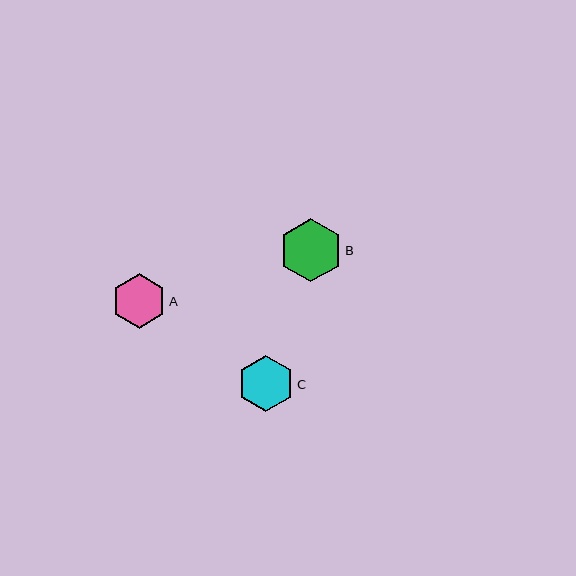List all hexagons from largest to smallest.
From largest to smallest: B, C, A.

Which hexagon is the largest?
Hexagon B is the largest with a size of approximately 63 pixels.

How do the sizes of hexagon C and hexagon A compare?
Hexagon C and hexagon A are approximately the same size.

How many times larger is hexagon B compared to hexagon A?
Hexagon B is approximately 1.2 times the size of hexagon A.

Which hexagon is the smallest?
Hexagon A is the smallest with a size of approximately 54 pixels.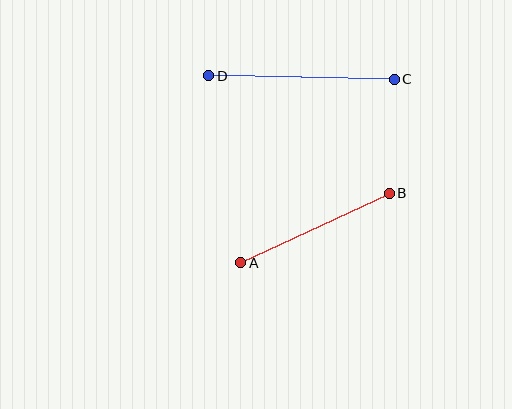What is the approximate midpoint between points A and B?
The midpoint is at approximately (315, 228) pixels.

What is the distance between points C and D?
The distance is approximately 185 pixels.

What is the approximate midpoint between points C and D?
The midpoint is at approximately (302, 77) pixels.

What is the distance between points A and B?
The distance is approximately 164 pixels.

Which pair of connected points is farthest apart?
Points C and D are farthest apart.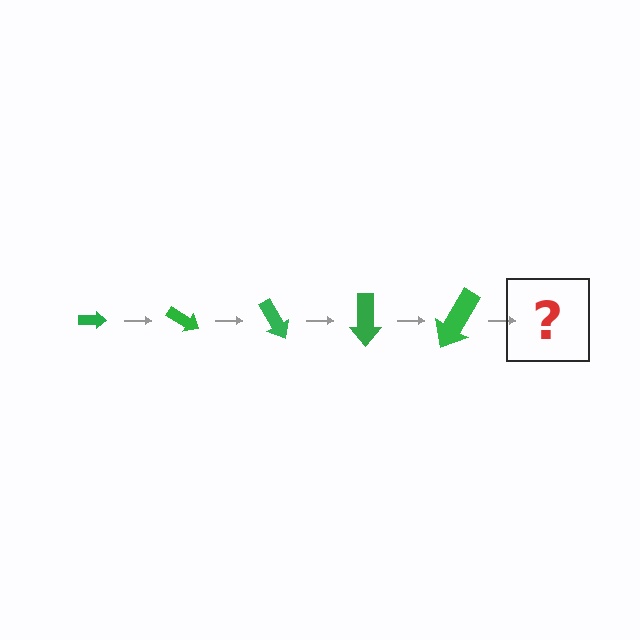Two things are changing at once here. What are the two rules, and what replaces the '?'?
The two rules are that the arrow grows larger each step and it rotates 30 degrees each step. The '?' should be an arrow, larger than the previous one and rotated 150 degrees from the start.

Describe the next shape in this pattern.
It should be an arrow, larger than the previous one and rotated 150 degrees from the start.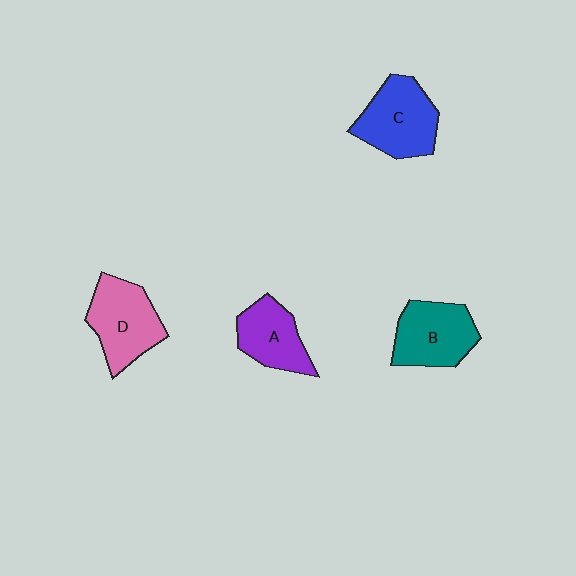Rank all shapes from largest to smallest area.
From largest to smallest: C (blue), D (pink), B (teal), A (purple).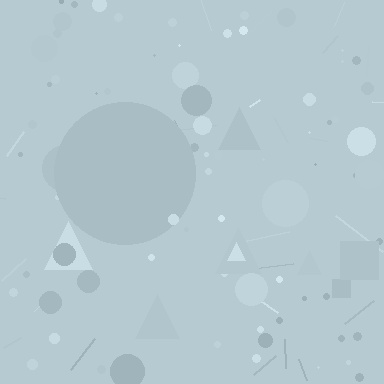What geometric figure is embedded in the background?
A circle is embedded in the background.